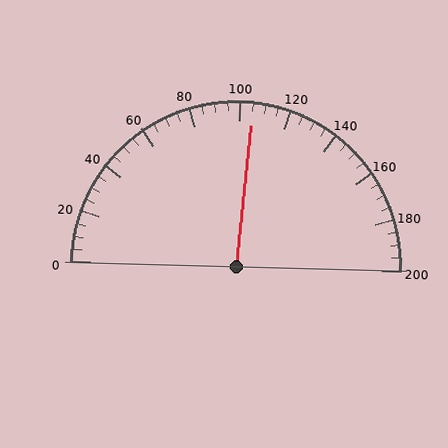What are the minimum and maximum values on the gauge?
The gauge ranges from 0 to 200.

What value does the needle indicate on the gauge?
The needle indicates approximately 105.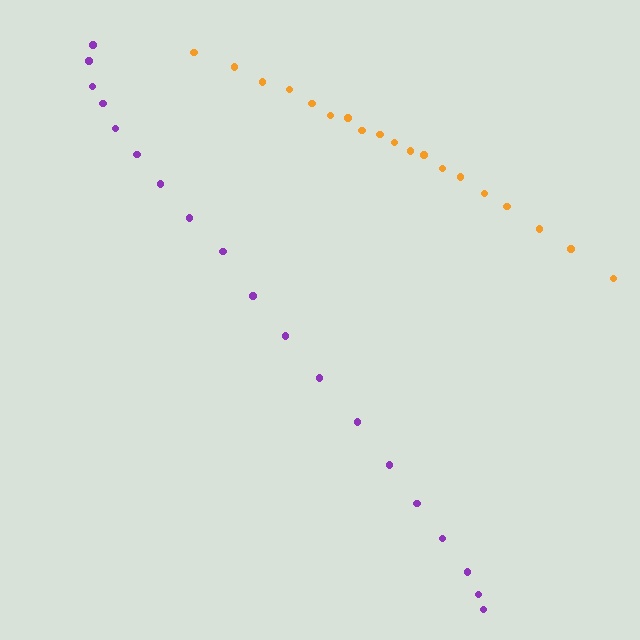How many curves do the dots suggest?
There are 2 distinct paths.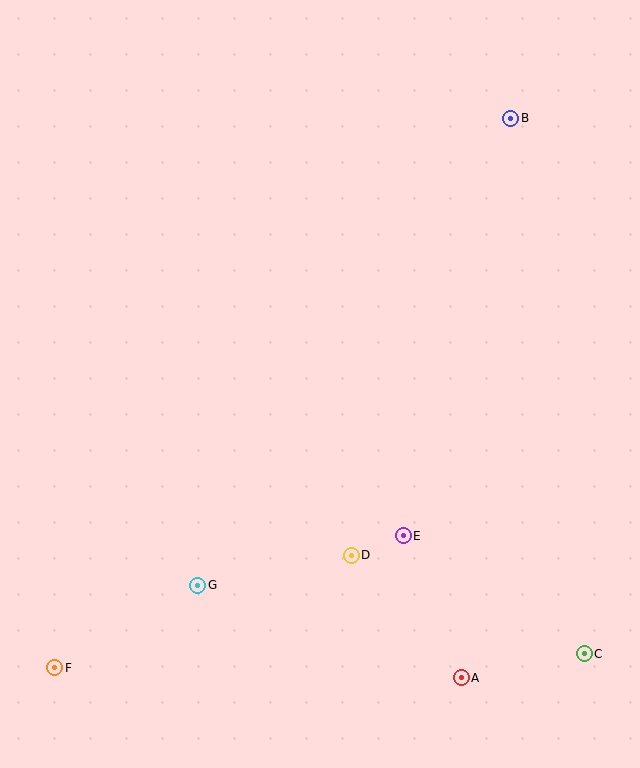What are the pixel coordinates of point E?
Point E is at (403, 536).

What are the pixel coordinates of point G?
Point G is at (198, 585).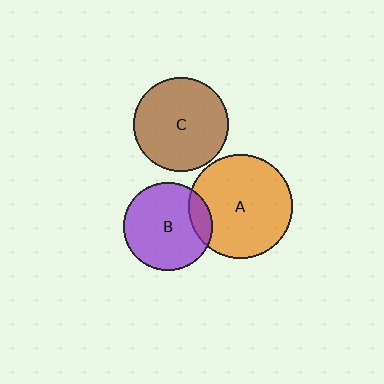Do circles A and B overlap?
Yes.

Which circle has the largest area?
Circle A (orange).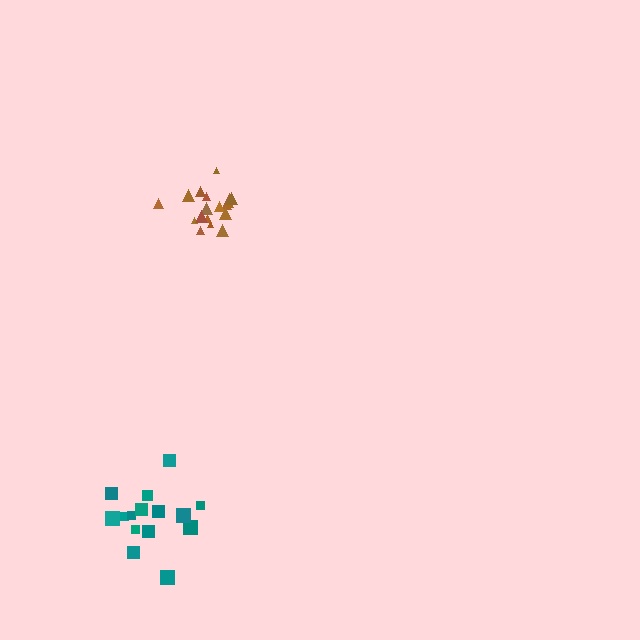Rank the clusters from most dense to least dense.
brown, teal.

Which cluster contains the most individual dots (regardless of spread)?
Brown (18).